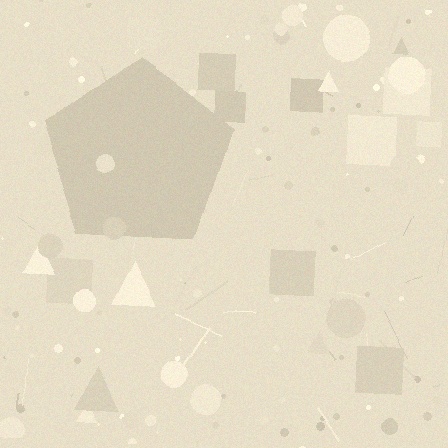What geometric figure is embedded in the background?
A pentagon is embedded in the background.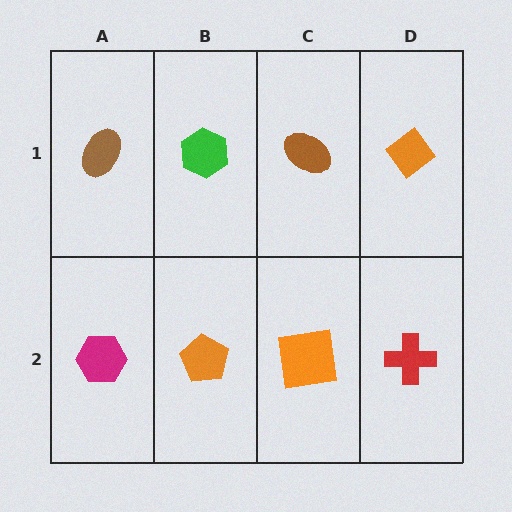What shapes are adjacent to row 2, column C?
A brown ellipse (row 1, column C), an orange pentagon (row 2, column B), a red cross (row 2, column D).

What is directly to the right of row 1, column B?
A brown ellipse.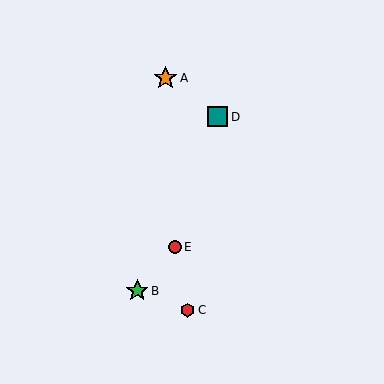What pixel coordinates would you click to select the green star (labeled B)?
Click at (137, 291) to select the green star B.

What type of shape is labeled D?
Shape D is a teal square.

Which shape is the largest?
The orange star (labeled A) is the largest.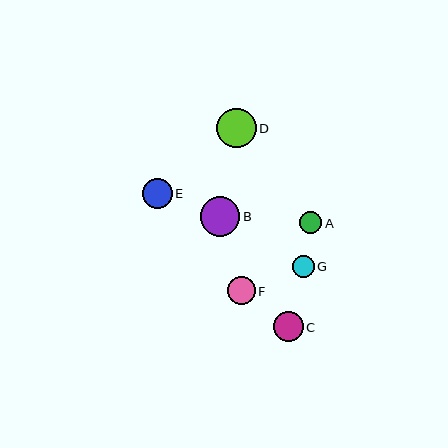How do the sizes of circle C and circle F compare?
Circle C and circle F are approximately the same size.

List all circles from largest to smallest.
From largest to smallest: B, D, C, E, F, A, G.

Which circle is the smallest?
Circle G is the smallest with a size of approximately 22 pixels.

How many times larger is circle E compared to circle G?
Circle E is approximately 1.4 times the size of circle G.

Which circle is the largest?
Circle B is the largest with a size of approximately 40 pixels.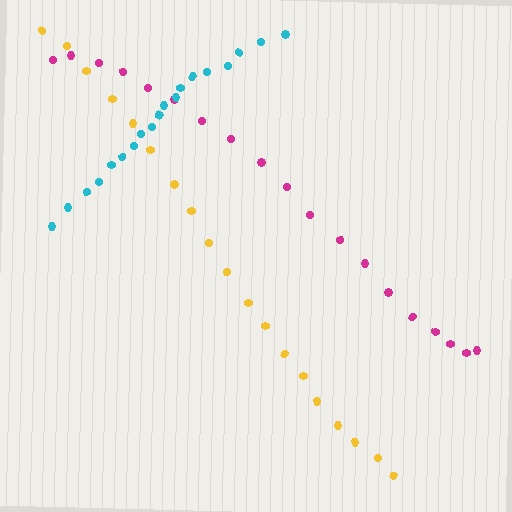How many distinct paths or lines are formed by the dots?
There are 3 distinct paths.